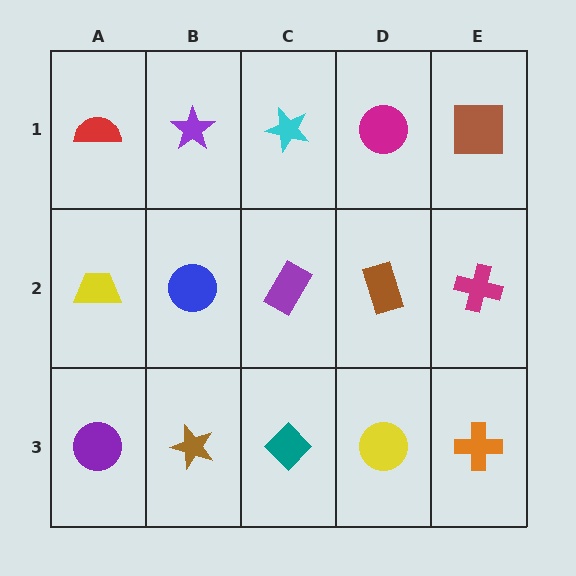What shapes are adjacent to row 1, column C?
A purple rectangle (row 2, column C), a purple star (row 1, column B), a magenta circle (row 1, column D).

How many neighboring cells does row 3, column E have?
2.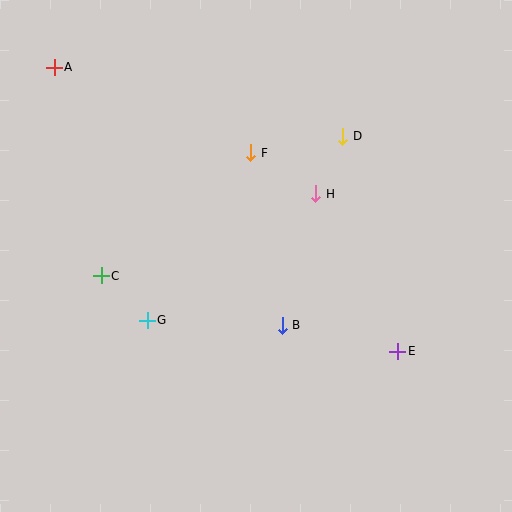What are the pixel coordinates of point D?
Point D is at (343, 136).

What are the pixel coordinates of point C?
Point C is at (101, 276).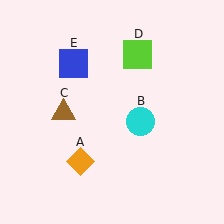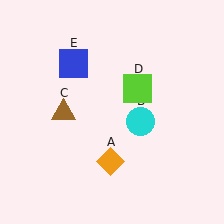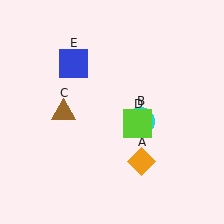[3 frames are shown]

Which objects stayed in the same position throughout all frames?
Cyan circle (object B) and brown triangle (object C) and blue square (object E) remained stationary.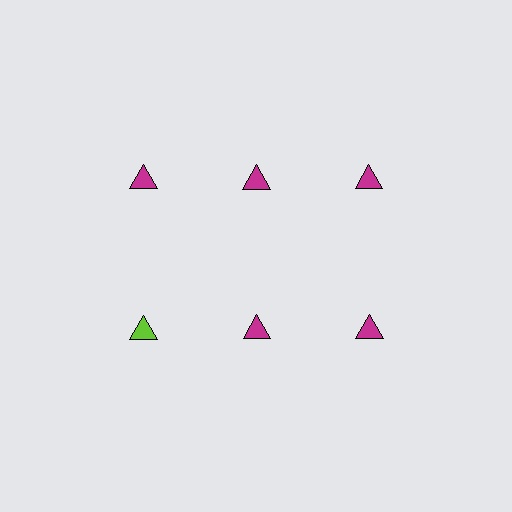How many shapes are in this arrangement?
There are 6 shapes arranged in a grid pattern.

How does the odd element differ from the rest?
It has a different color: lime instead of magenta.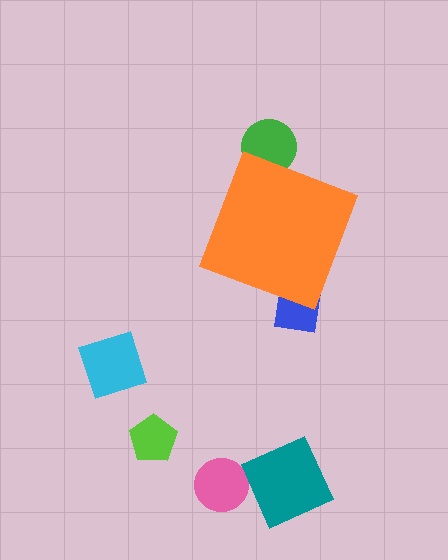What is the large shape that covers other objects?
An orange diamond.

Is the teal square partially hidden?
No, the teal square is fully visible.